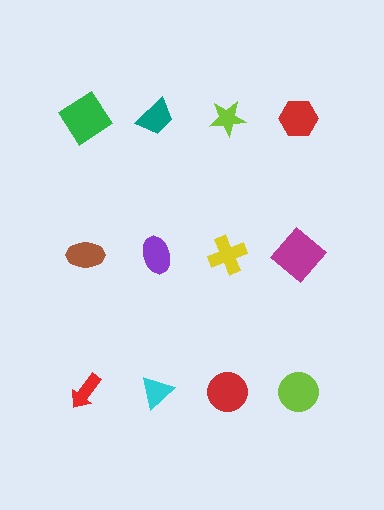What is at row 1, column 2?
A teal trapezoid.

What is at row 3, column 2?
A cyan triangle.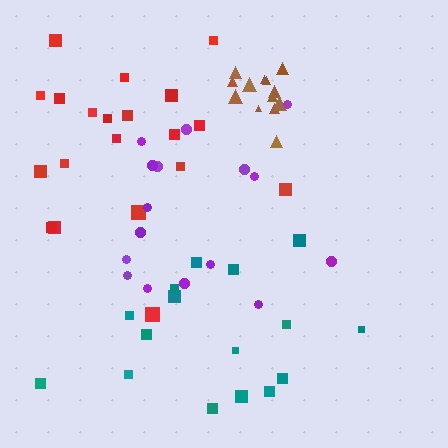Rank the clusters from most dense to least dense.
brown, red, purple, teal.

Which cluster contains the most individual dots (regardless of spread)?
Red (20).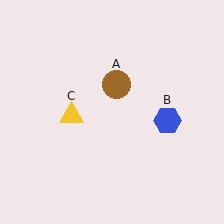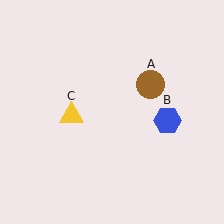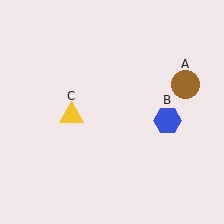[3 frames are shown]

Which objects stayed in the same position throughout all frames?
Blue hexagon (object B) and yellow triangle (object C) remained stationary.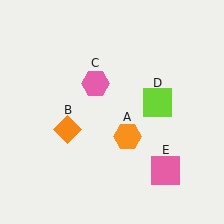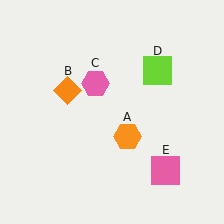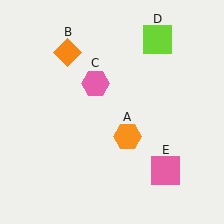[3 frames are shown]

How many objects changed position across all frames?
2 objects changed position: orange diamond (object B), lime square (object D).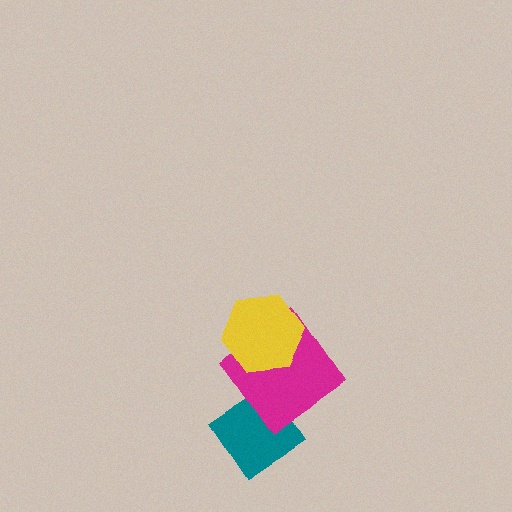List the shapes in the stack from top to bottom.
From top to bottom: the yellow hexagon, the magenta diamond, the teal diamond.